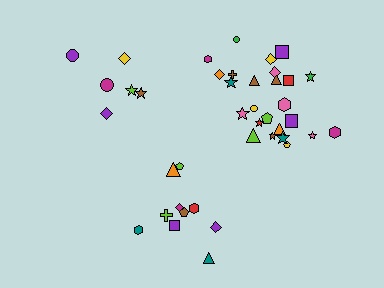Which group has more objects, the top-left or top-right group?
The top-right group.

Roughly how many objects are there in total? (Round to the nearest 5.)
Roughly 40 objects in total.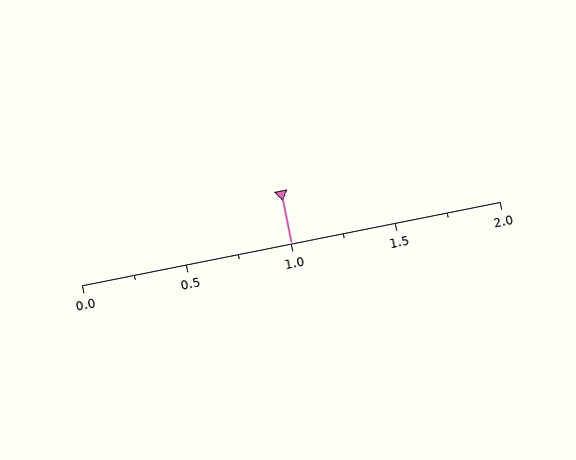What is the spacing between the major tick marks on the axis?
The major ticks are spaced 0.5 apart.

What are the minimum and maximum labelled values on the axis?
The axis runs from 0.0 to 2.0.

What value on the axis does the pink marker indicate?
The marker indicates approximately 1.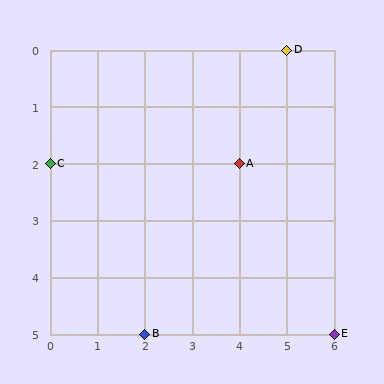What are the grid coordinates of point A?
Point A is at grid coordinates (4, 2).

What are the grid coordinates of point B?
Point B is at grid coordinates (2, 5).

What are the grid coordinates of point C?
Point C is at grid coordinates (0, 2).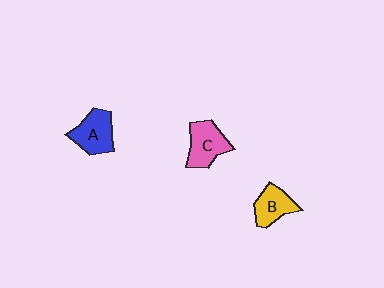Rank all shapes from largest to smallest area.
From largest to smallest: C (pink), A (blue), B (yellow).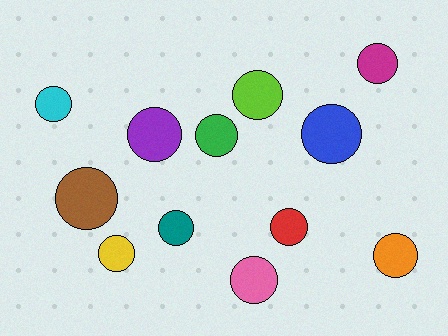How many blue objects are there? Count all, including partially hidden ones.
There is 1 blue object.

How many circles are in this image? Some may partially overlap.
There are 12 circles.